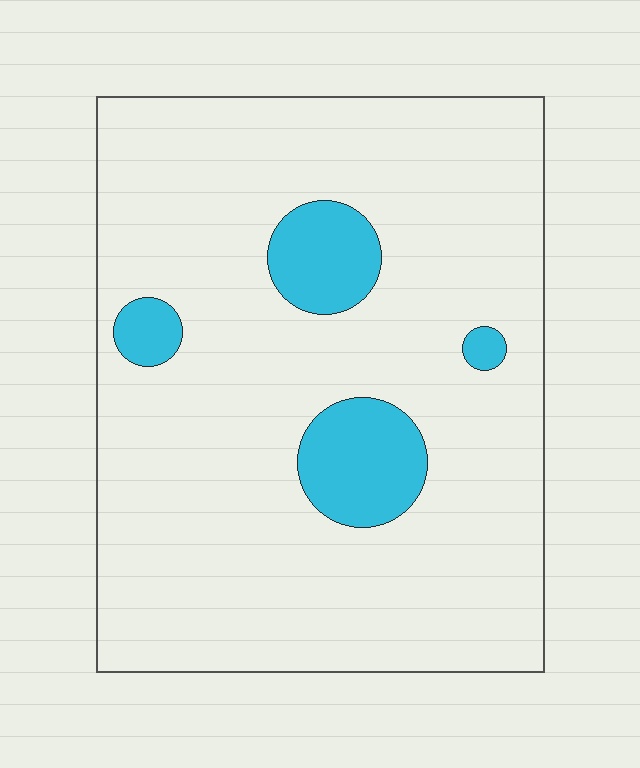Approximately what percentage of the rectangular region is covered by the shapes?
Approximately 10%.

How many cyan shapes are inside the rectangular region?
4.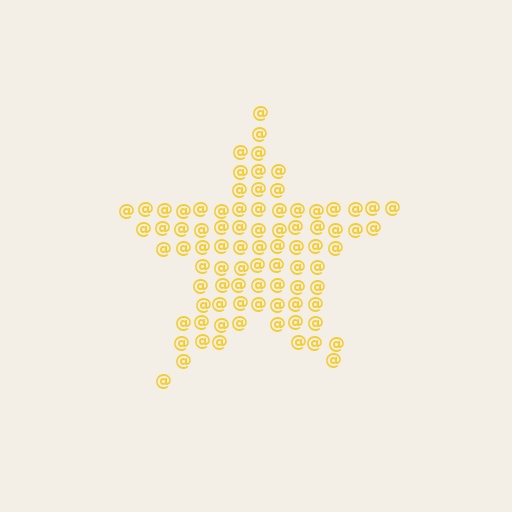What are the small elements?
The small elements are at signs.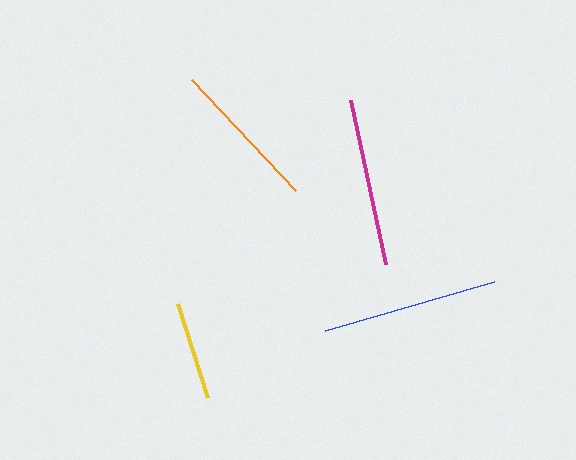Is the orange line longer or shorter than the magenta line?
The magenta line is longer than the orange line.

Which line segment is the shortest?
The yellow line is the shortest at approximately 99 pixels.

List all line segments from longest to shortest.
From longest to shortest: blue, magenta, orange, yellow.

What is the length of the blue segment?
The blue segment is approximately 176 pixels long.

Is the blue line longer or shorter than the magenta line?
The blue line is longer than the magenta line.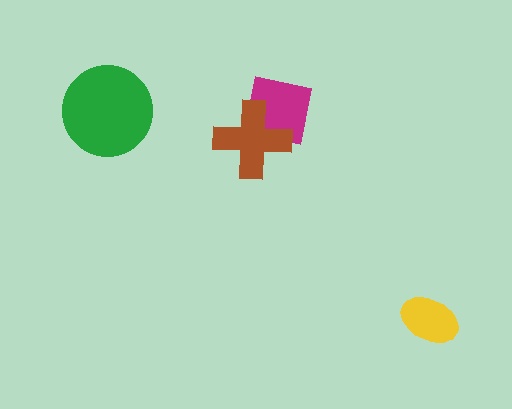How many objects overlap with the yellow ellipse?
0 objects overlap with the yellow ellipse.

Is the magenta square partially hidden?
Yes, it is partially covered by another shape.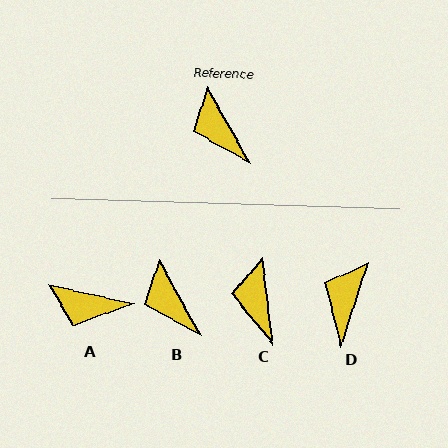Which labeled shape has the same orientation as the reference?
B.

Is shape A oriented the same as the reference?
No, it is off by about 48 degrees.